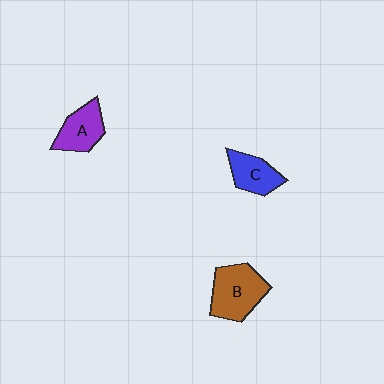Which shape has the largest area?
Shape B (brown).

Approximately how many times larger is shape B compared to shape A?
Approximately 1.4 times.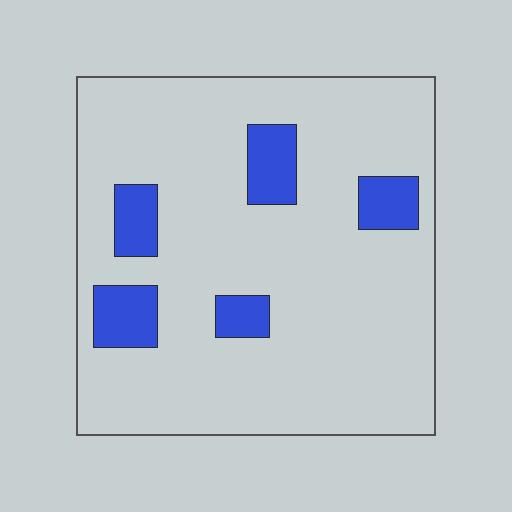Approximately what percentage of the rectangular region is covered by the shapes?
Approximately 15%.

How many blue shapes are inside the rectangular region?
5.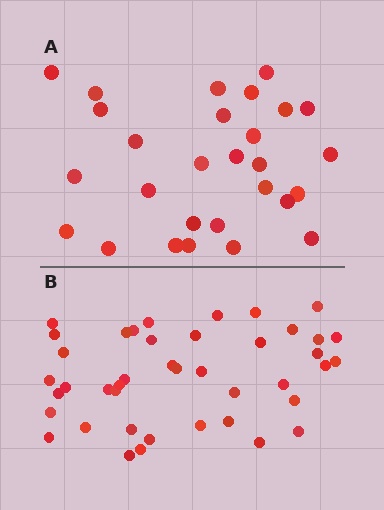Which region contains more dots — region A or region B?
Region B (the bottom region) has more dots.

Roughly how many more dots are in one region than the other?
Region B has approximately 15 more dots than region A.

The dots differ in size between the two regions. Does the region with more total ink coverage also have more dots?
No. Region A has more total ink coverage because its dots are larger, but region B actually contains more individual dots. Total area can be misleading — the number of items is what matters here.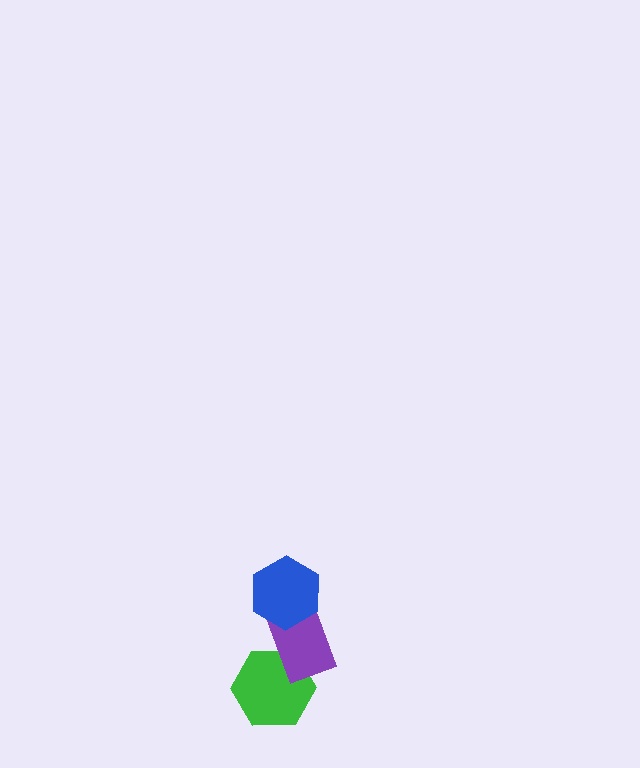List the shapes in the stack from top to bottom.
From top to bottom: the blue hexagon, the purple rectangle, the green hexagon.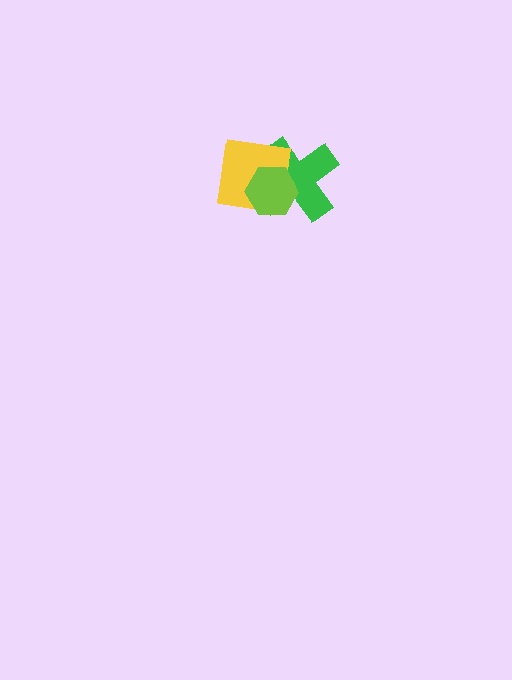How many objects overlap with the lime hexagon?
2 objects overlap with the lime hexagon.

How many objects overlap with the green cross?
2 objects overlap with the green cross.